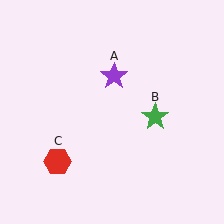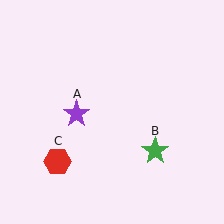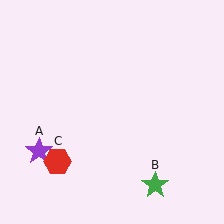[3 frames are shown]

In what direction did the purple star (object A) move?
The purple star (object A) moved down and to the left.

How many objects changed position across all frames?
2 objects changed position: purple star (object A), green star (object B).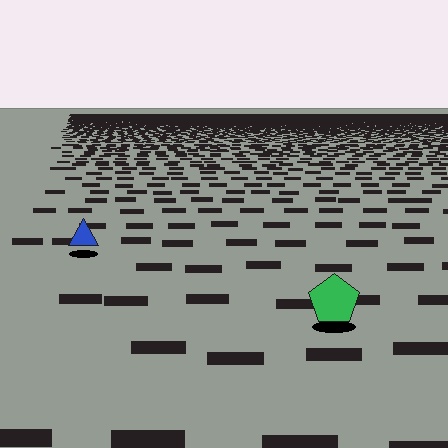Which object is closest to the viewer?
The green pentagon is closest. The texture marks near it are larger and more spread out.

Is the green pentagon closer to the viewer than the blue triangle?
Yes. The green pentagon is closer — you can tell from the texture gradient: the ground texture is coarser near it.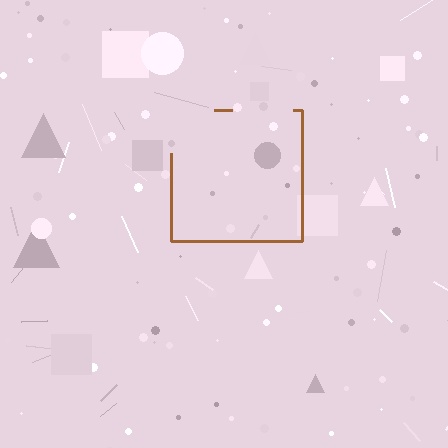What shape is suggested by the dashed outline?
The dashed outline suggests a square.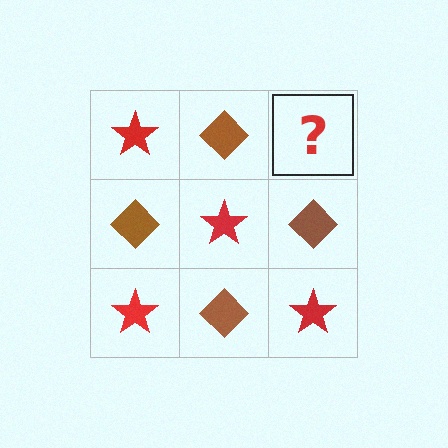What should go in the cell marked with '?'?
The missing cell should contain a red star.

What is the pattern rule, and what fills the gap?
The rule is that it alternates red star and brown diamond in a checkerboard pattern. The gap should be filled with a red star.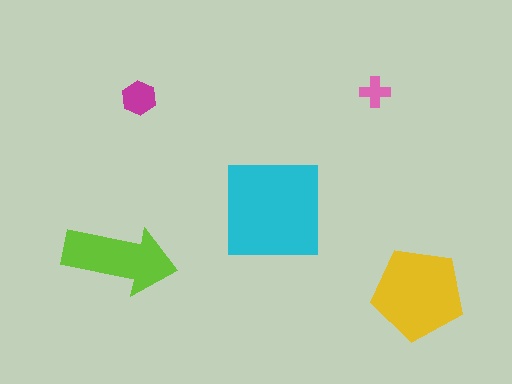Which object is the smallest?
The pink cross.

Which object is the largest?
The cyan square.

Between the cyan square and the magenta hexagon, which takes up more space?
The cyan square.